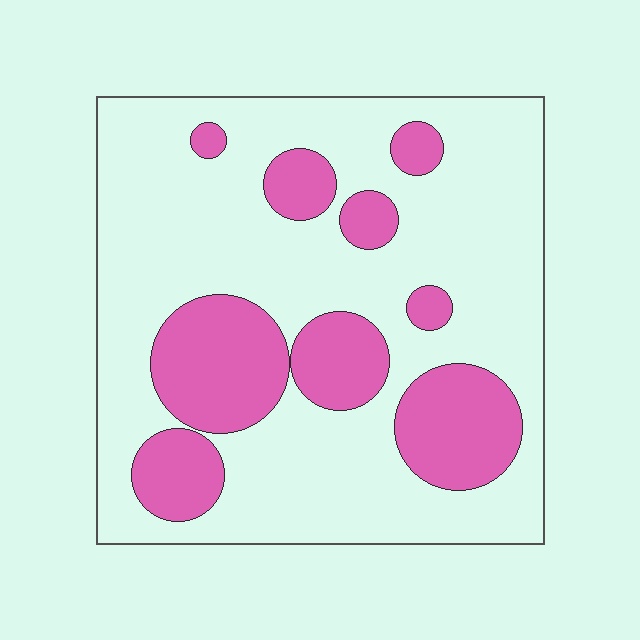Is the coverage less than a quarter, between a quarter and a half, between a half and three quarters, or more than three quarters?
Between a quarter and a half.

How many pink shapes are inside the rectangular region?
9.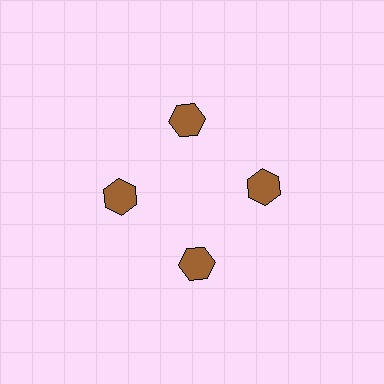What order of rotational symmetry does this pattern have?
This pattern has 4-fold rotational symmetry.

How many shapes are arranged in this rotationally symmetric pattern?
There are 4 shapes, arranged in 4 groups of 1.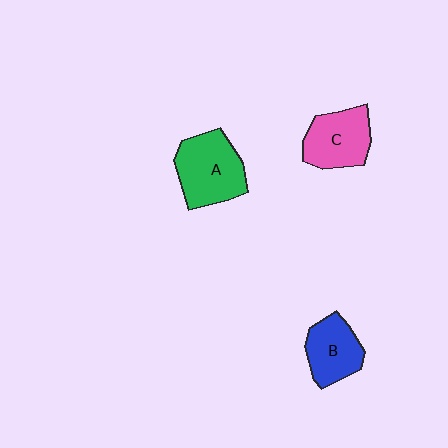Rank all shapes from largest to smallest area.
From largest to smallest: A (green), C (pink), B (blue).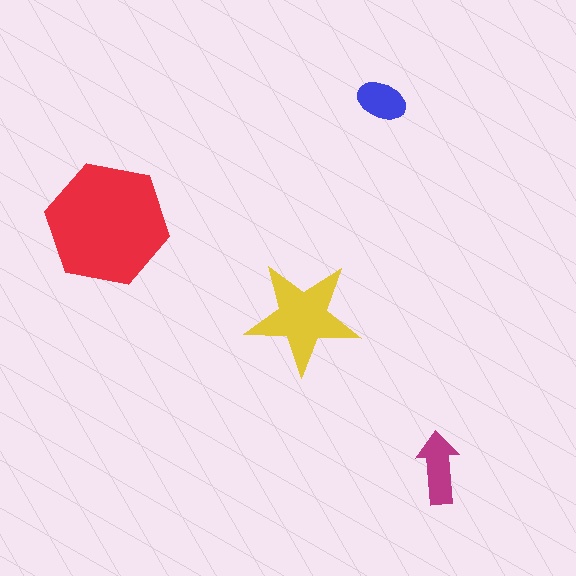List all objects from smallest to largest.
The blue ellipse, the magenta arrow, the yellow star, the red hexagon.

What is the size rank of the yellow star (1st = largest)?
2nd.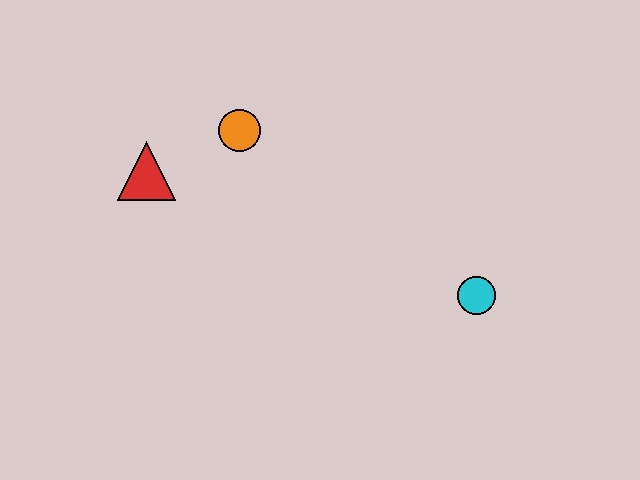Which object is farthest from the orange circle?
The cyan circle is farthest from the orange circle.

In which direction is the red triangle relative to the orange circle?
The red triangle is to the left of the orange circle.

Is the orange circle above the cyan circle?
Yes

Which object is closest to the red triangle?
The orange circle is closest to the red triangle.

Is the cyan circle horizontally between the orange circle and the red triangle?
No